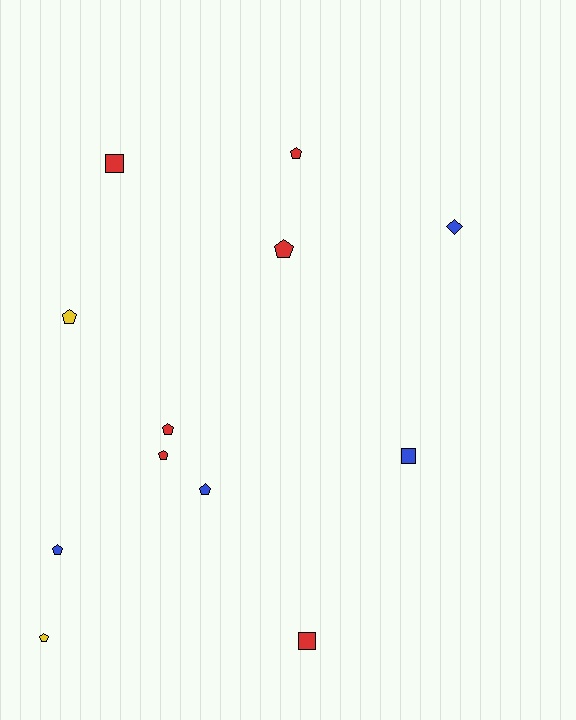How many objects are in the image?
There are 12 objects.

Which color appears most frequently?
Red, with 6 objects.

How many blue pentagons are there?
There are 2 blue pentagons.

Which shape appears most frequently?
Pentagon, with 8 objects.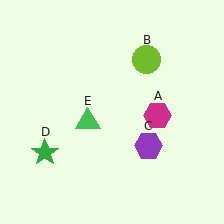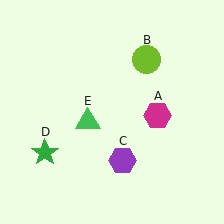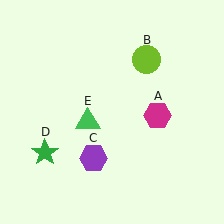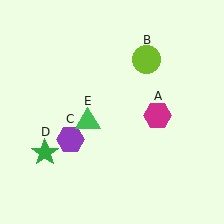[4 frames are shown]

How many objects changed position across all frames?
1 object changed position: purple hexagon (object C).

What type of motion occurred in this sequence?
The purple hexagon (object C) rotated clockwise around the center of the scene.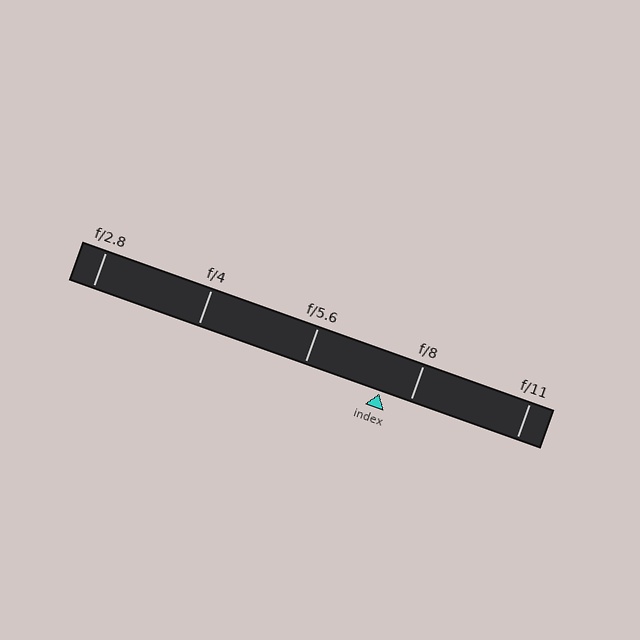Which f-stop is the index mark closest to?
The index mark is closest to f/8.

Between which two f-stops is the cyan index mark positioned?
The index mark is between f/5.6 and f/8.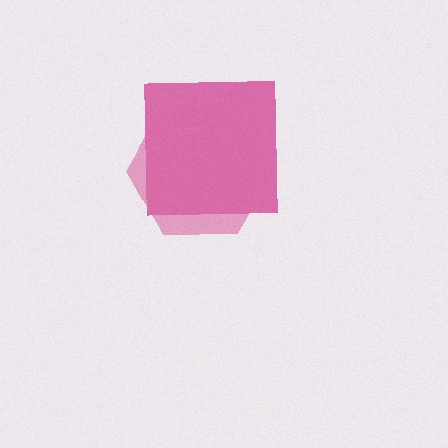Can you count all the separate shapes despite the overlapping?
Yes, there are 2 separate shapes.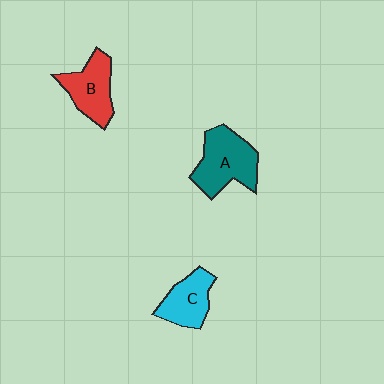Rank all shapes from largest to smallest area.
From largest to smallest: A (teal), B (red), C (cyan).